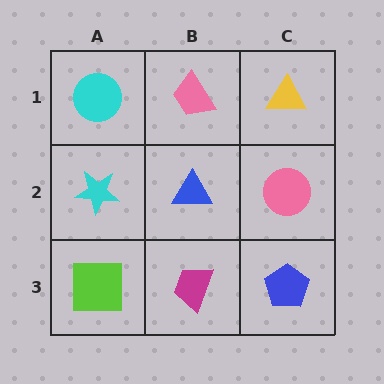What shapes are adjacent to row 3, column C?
A pink circle (row 2, column C), a magenta trapezoid (row 3, column B).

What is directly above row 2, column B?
A pink trapezoid.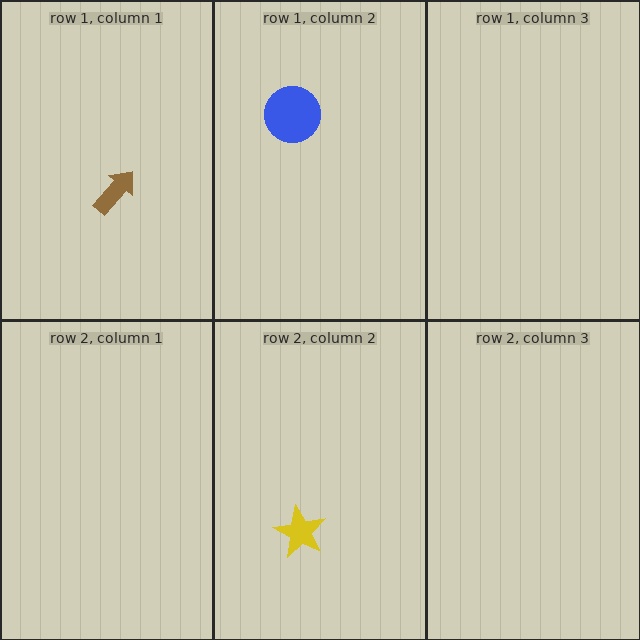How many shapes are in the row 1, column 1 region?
1.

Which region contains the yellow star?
The row 2, column 2 region.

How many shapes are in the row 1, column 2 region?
1.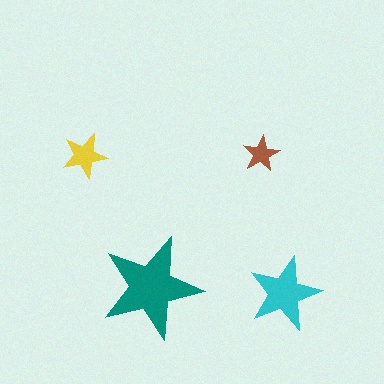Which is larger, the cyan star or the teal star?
The teal one.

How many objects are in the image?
There are 4 objects in the image.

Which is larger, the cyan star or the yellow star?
The cyan one.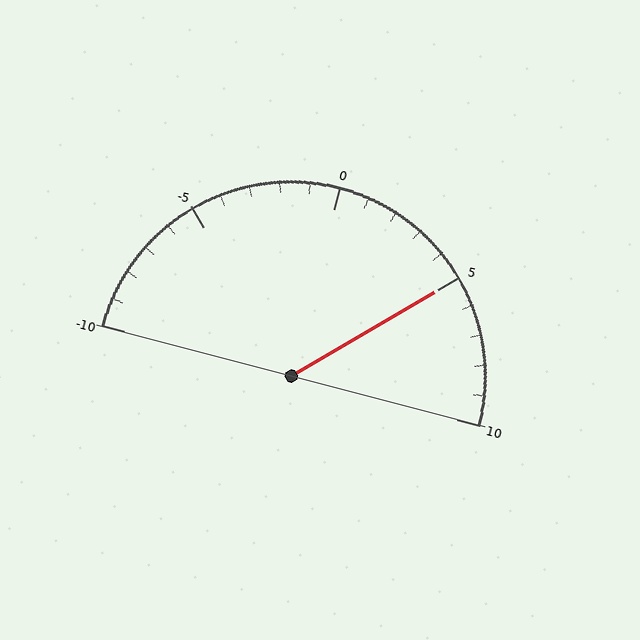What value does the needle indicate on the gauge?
The needle indicates approximately 5.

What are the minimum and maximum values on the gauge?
The gauge ranges from -10 to 10.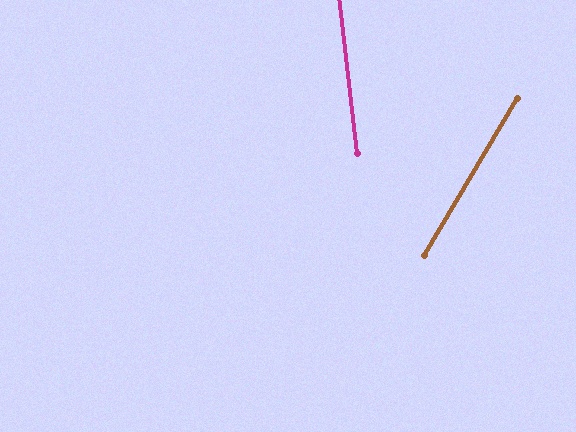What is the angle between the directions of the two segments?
Approximately 37 degrees.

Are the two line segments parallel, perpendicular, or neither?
Neither parallel nor perpendicular — they differ by about 37°.